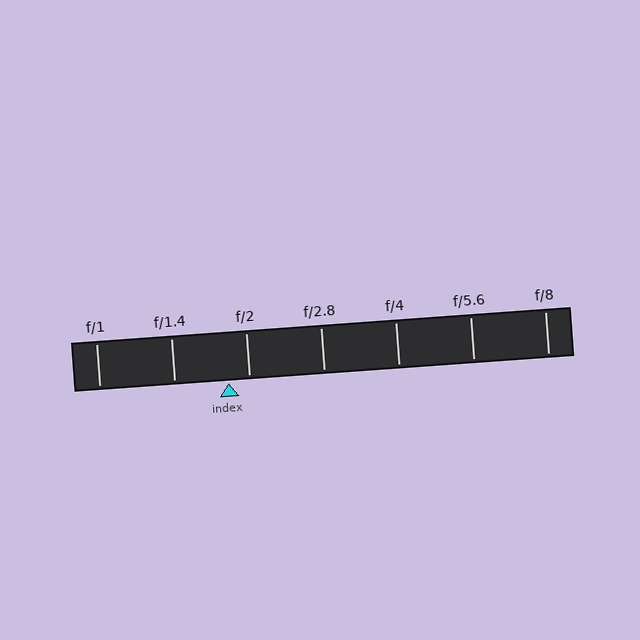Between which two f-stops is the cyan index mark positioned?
The index mark is between f/1.4 and f/2.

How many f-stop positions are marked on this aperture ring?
There are 7 f-stop positions marked.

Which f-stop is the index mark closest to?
The index mark is closest to f/2.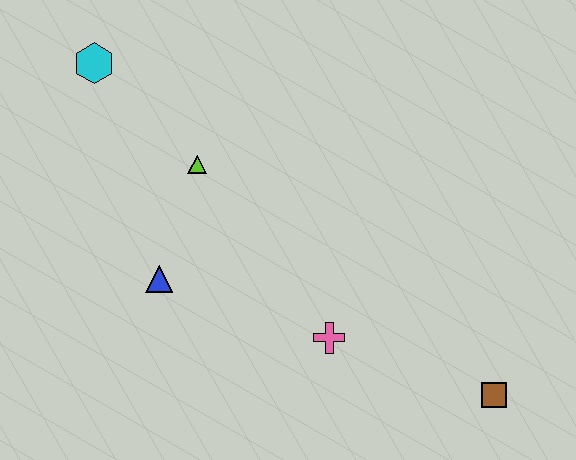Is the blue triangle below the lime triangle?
Yes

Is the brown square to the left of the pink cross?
No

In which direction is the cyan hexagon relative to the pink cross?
The cyan hexagon is above the pink cross.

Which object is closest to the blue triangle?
The lime triangle is closest to the blue triangle.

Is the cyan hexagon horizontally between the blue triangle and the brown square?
No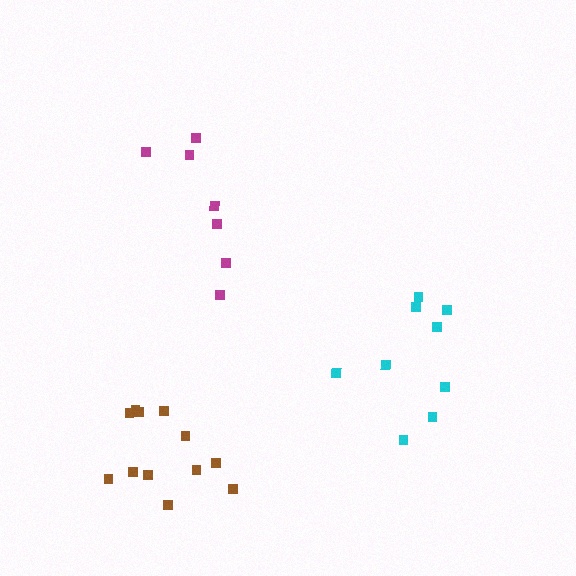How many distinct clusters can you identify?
There are 3 distinct clusters.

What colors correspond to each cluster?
The clusters are colored: magenta, cyan, brown.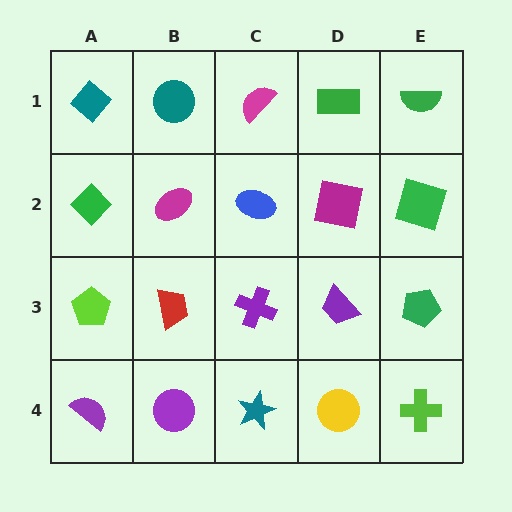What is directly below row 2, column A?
A lime pentagon.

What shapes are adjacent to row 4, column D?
A purple trapezoid (row 3, column D), a teal star (row 4, column C), a lime cross (row 4, column E).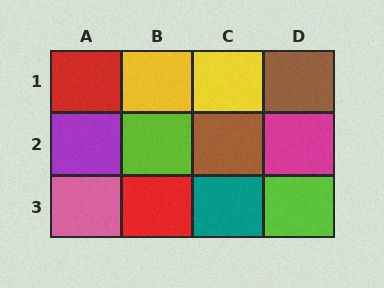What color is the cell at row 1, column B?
Yellow.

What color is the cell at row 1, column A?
Red.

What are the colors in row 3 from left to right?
Pink, red, teal, lime.